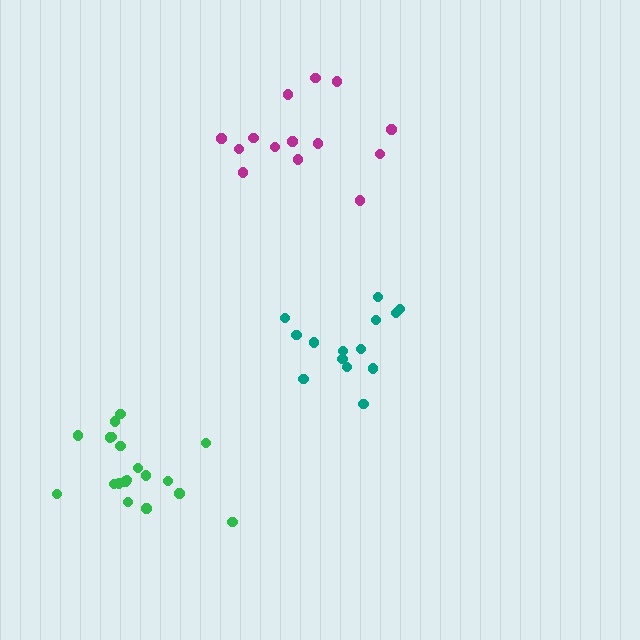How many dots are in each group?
Group 1: 14 dots, Group 2: 19 dots, Group 3: 14 dots (47 total).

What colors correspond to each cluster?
The clusters are colored: magenta, green, teal.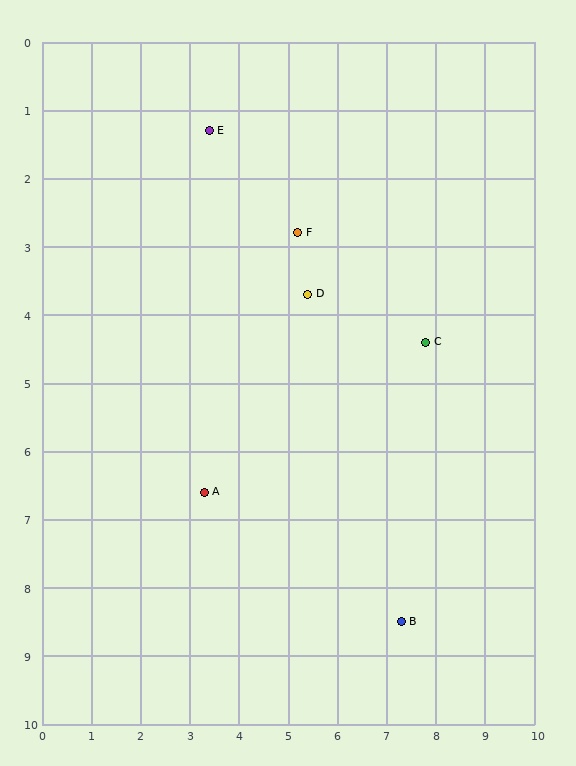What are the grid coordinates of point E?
Point E is at approximately (3.4, 1.3).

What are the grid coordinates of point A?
Point A is at approximately (3.3, 6.6).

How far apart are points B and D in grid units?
Points B and D are about 5.2 grid units apart.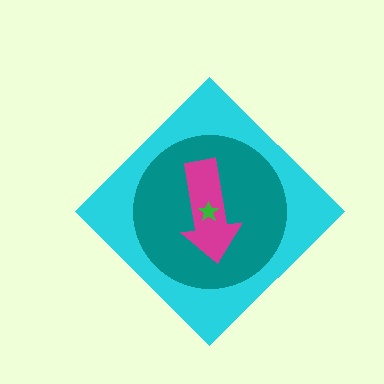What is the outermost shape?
The cyan diamond.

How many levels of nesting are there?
4.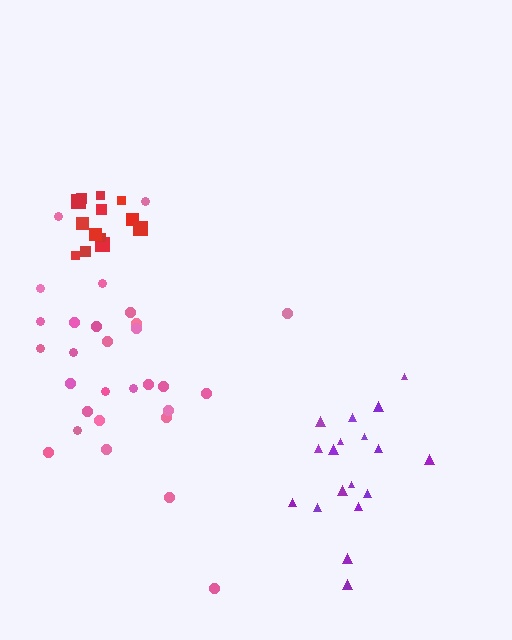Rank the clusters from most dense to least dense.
red, pink, purple.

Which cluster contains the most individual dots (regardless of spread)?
Pink (29).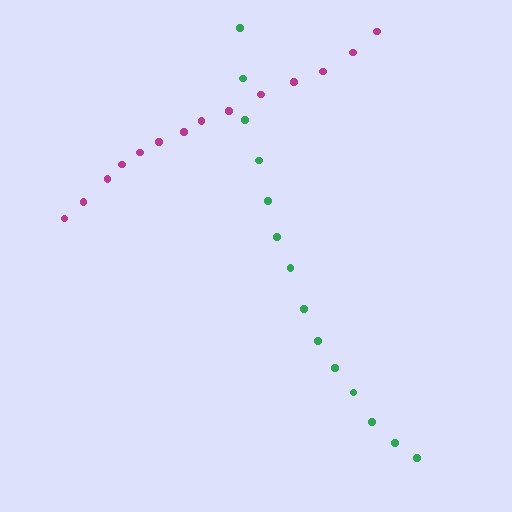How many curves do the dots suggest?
There are 2 distinct paths.